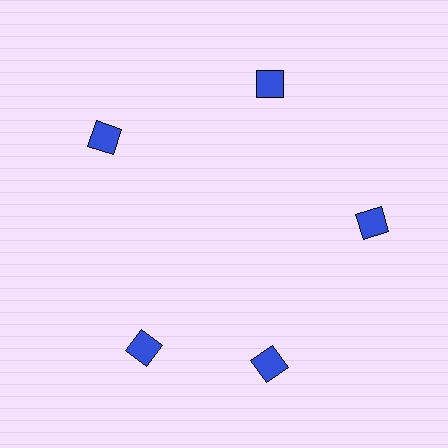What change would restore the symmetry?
The symmetry would be restored by rotating it back into even spacing with its neighbors so that all 5 diamonds sit at equal angles and equal distance from the center.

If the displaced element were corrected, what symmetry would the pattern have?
It would have 5-fold rotational symmetry — the pattern would map onto itself every 72 degrees.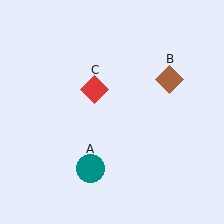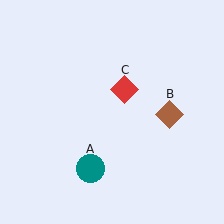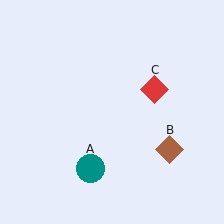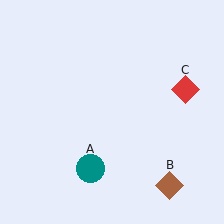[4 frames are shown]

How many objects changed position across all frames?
2 objects changed position: brown diamond (object B), red diamond (object C).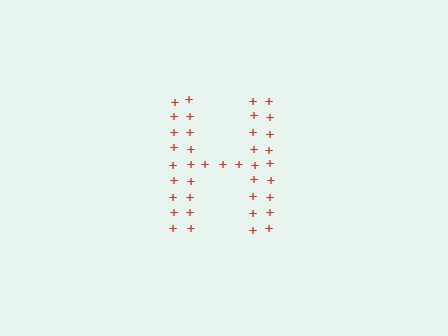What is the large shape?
The large shape is the letter H.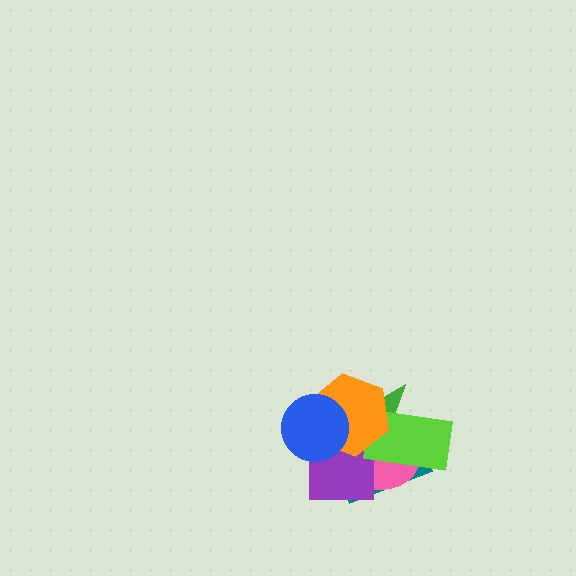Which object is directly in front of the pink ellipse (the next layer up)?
The purple square is directly in front of the pink ellipse.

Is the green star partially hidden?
Yes, it is partially covered by another shape.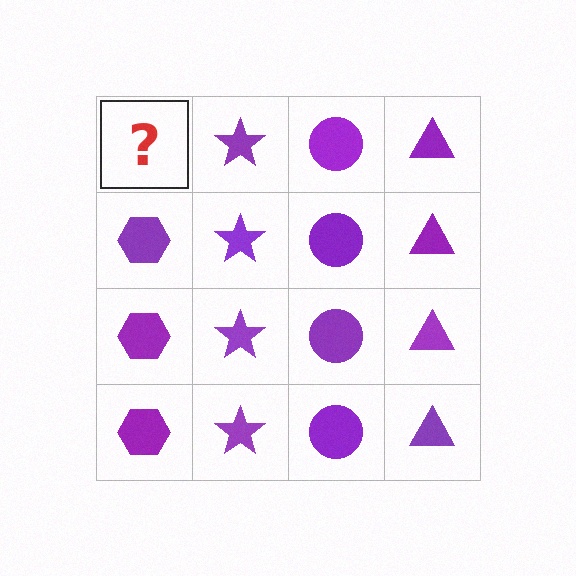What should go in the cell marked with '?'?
The missing cell should contain a purple hexagon.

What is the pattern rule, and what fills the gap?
The rule is that each column has a consistent shape. The gap should be filled with a purple hexagon.